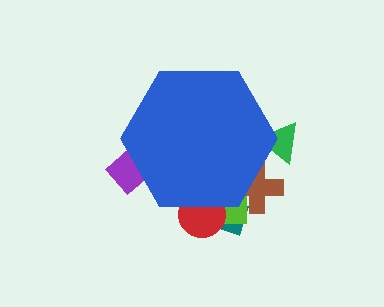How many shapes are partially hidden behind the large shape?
6 shapes are partially hidden.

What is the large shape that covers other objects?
A blue hexagon.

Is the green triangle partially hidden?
Yes, the green triangle is partially hidden behind the blue hexagon.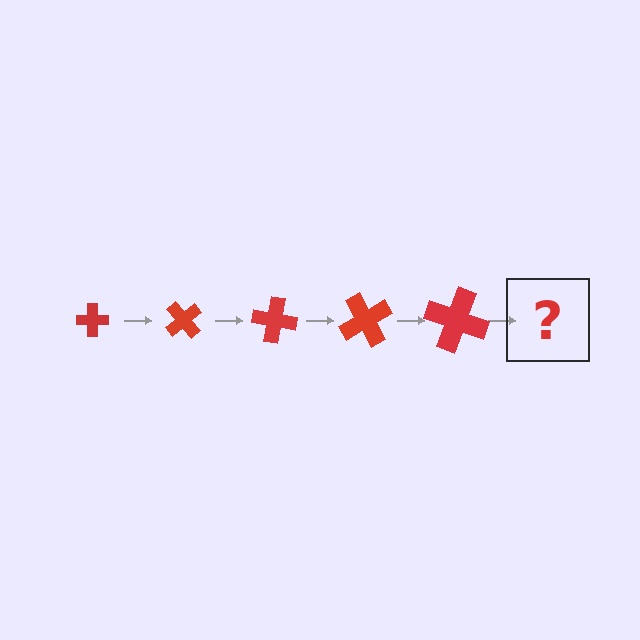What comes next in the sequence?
The next element should be a cross, larger than the previous one and rotated 250 degrees from the start.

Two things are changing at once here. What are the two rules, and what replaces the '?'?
The two rules are that the cross grows larger each step and it rotates 50 degrees each step. The '?' should be a cross, larger than the previous one and rotated 250 degrees from the start.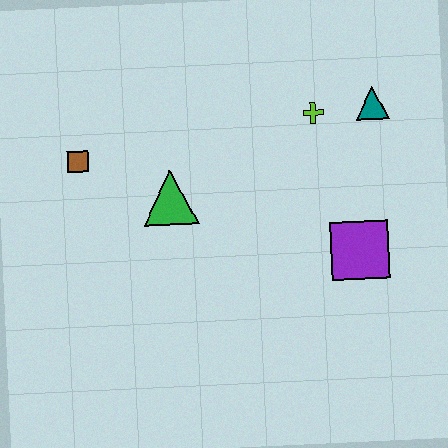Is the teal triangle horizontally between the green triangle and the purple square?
No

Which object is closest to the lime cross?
The teal triangle is closest to the lime cross.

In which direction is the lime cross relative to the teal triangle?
The lime cross is to the left of the teal triangle.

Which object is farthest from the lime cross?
The brown square is farthest from the lime cross.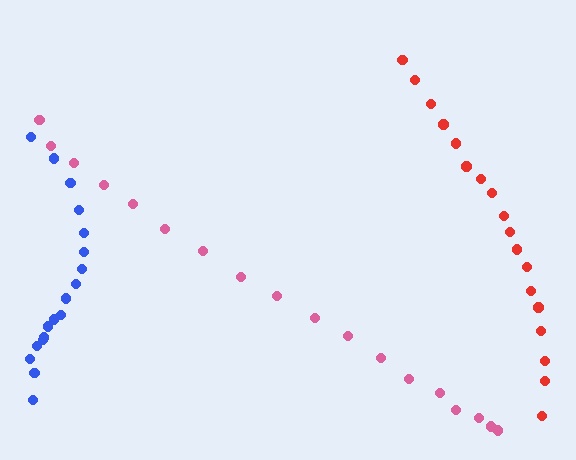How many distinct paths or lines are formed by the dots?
There are 3 distinct paths.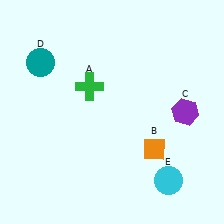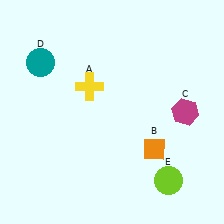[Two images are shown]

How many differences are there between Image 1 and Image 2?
There are 3 differences between the two images.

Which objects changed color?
A changed from green to yellow. C changed from purple to magenta. E changed from cyan to lime.